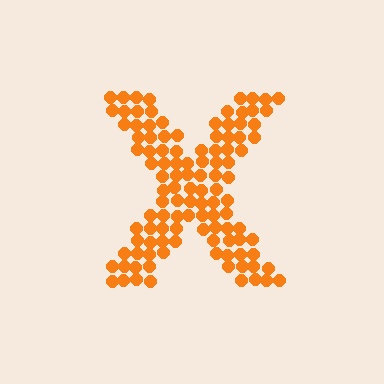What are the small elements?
The small elements are circles.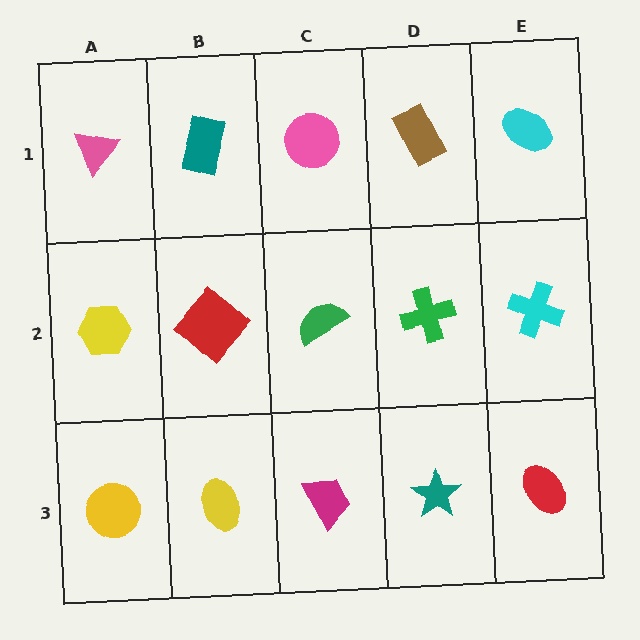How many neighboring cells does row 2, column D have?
4.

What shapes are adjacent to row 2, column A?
A pink triangle (row 1, column A), a yellow circle (row 3, column A), a red diamond (row 2, column B).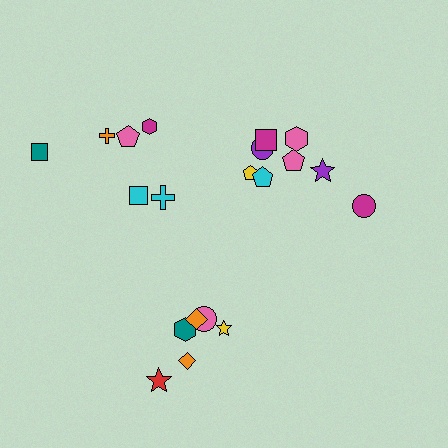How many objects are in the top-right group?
There are 8 objects.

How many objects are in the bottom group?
There are 6 objects.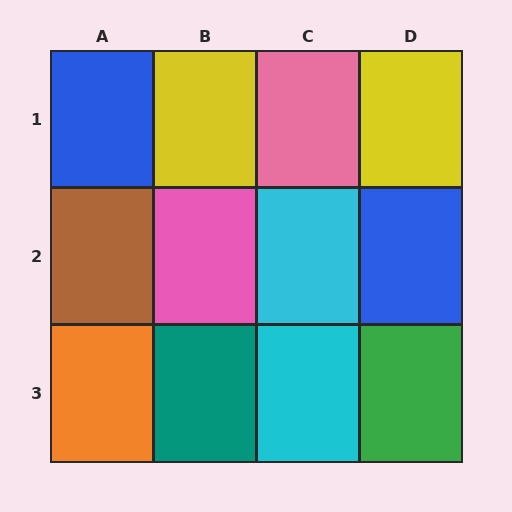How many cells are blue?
2 cells are blue.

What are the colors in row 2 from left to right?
Brown, pink, cyan, blue.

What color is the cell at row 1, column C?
Pink.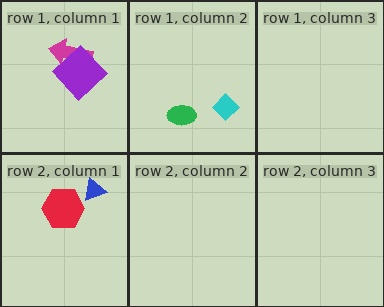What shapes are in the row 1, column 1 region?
The magenta arrow, the purple diamond.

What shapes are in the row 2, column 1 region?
The blue triangle, the red hexagon.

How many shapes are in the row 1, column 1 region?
2.